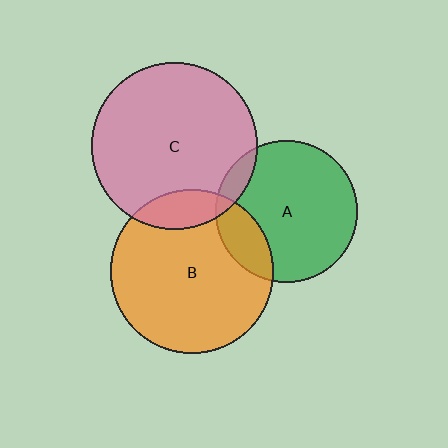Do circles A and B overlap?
Yes.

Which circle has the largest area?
Circle C (pink).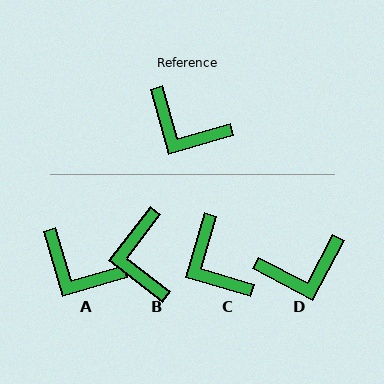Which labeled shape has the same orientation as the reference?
A.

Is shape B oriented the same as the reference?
No, it is off by about 54 degrees.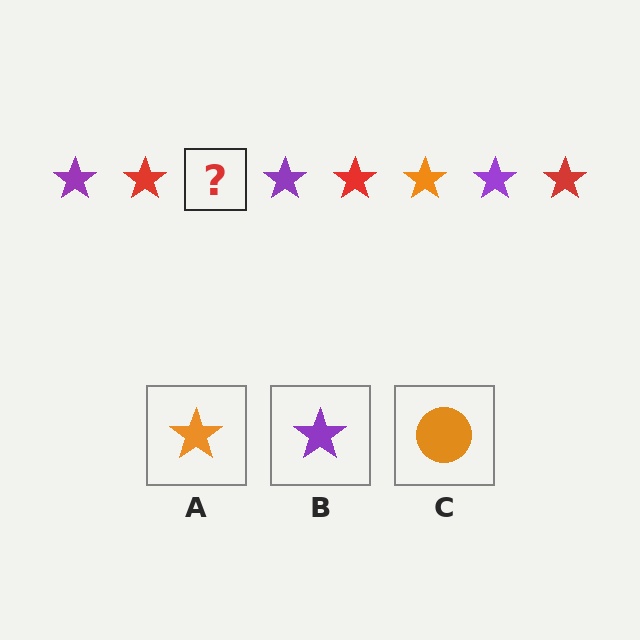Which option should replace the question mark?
Option A.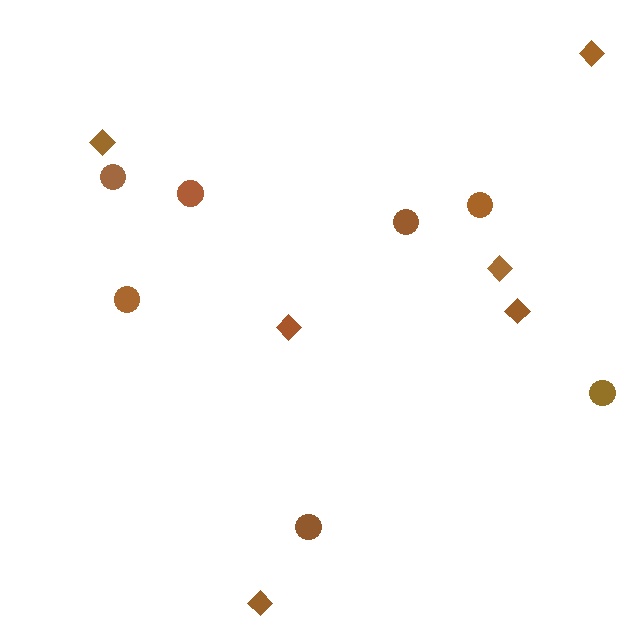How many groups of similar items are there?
There are 2 groups: one group of diamonds (6) and one group of circles (7).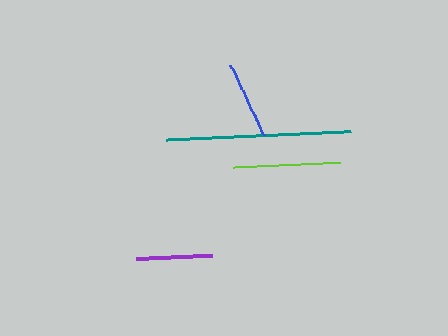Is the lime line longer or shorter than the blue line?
The lime line is longer than the blue line.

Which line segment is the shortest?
The purple line is the shortest at approximately 76 pixels.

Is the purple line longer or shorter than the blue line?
The blue line is longer than the purple line.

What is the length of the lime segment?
The lime segment is approximately 108 pixels long.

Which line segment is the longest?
The teal line is the longest at approximately 185 pixels.